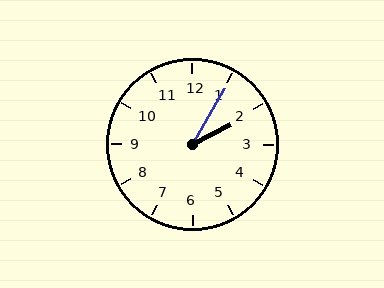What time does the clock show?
2:05.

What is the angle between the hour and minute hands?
Approximately 32 degrees.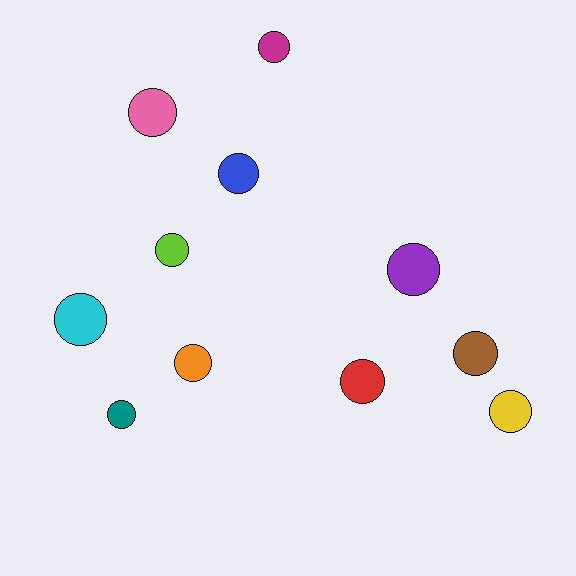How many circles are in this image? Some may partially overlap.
There are 11 circles.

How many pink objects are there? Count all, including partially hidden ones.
There is 1 pink object.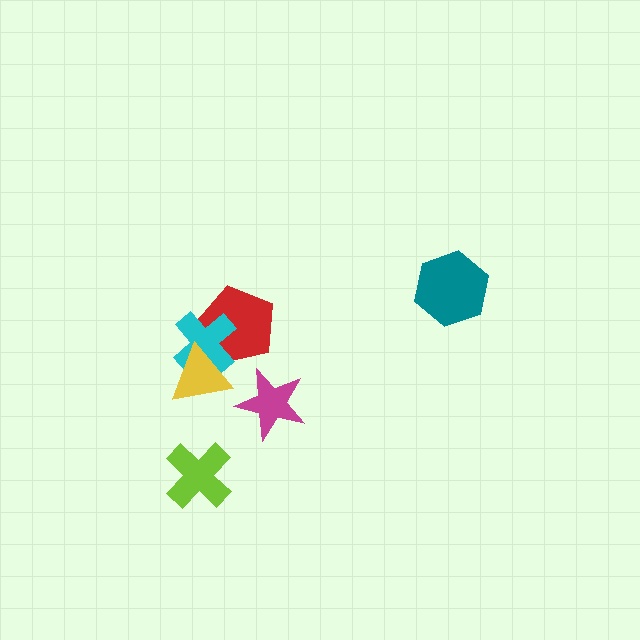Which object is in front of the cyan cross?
The yellow triangle is in front of the cyan cross.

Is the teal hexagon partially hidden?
No, no other shape covers it.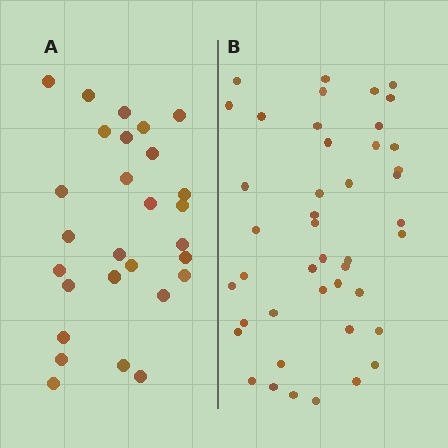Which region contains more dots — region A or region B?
Region B (the right region) has more dots.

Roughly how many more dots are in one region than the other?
Region B has approximately 15 more dots than region A.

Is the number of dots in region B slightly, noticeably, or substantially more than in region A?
Region B has substantially more. The ratio is roughly 1.6 to 1.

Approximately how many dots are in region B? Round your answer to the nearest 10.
About 40 dots. (The exact count is 44, which rounds to 40.)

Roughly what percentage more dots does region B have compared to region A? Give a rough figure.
About 55% more.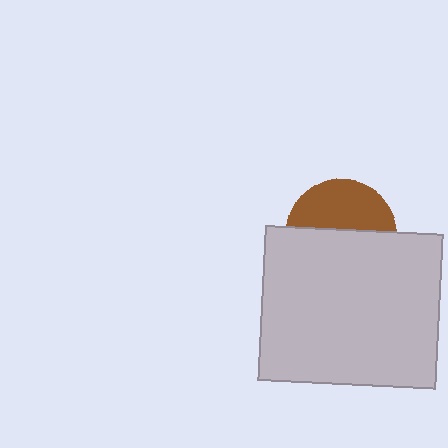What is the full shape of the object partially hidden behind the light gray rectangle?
The partially hidden object is a brown circle.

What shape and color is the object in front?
The object in front is a light gray rectangle.